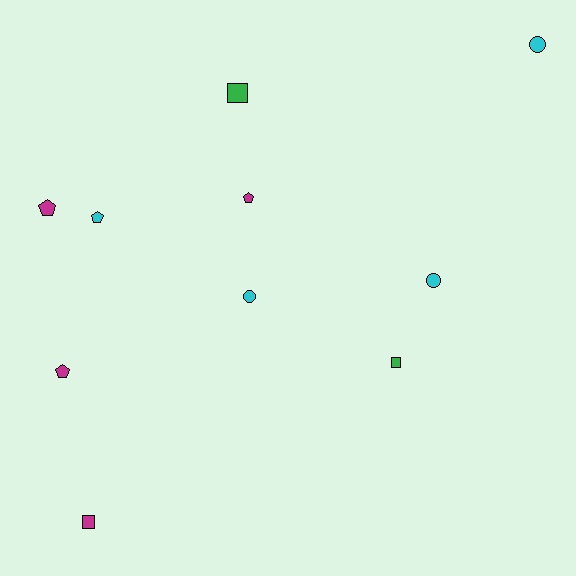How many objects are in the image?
There are 10 objects.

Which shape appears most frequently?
Pentagon, with 4 objects.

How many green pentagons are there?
There are no green pentagons.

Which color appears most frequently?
Cyan, with 4 objects.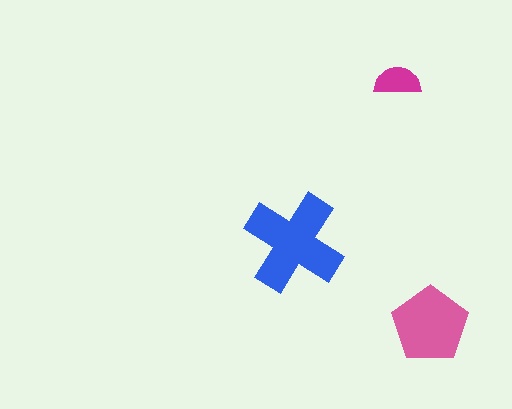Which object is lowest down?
The pink pentagon is bottommost.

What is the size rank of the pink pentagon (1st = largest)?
2nd.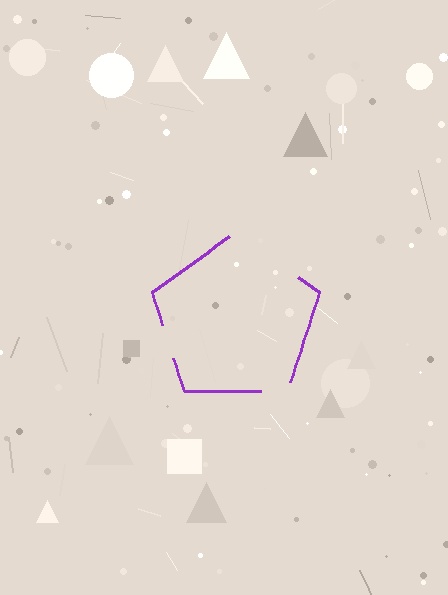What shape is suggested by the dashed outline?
The dashed outline suggests a pentagon.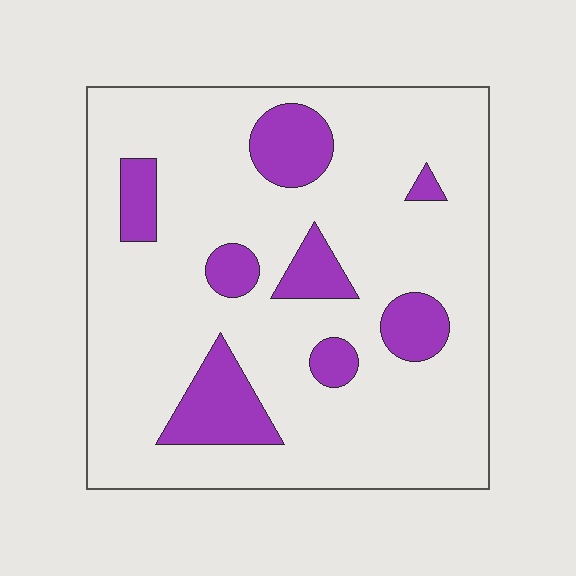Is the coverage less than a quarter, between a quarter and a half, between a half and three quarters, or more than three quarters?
Less than a quarter.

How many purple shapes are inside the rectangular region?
8.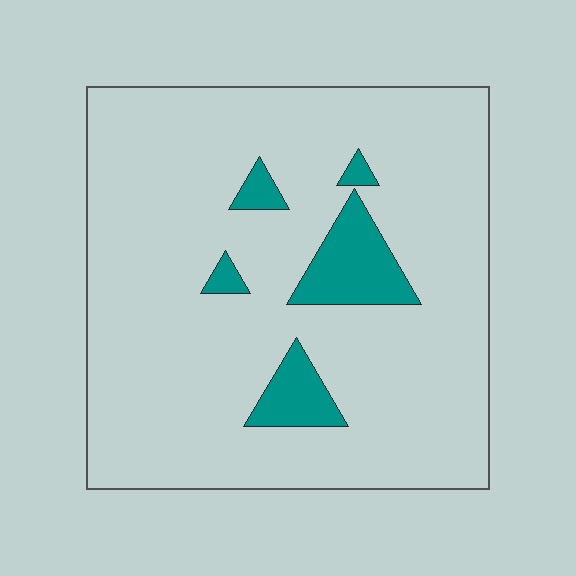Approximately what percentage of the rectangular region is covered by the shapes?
Approximately 10%.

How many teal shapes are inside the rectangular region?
5.